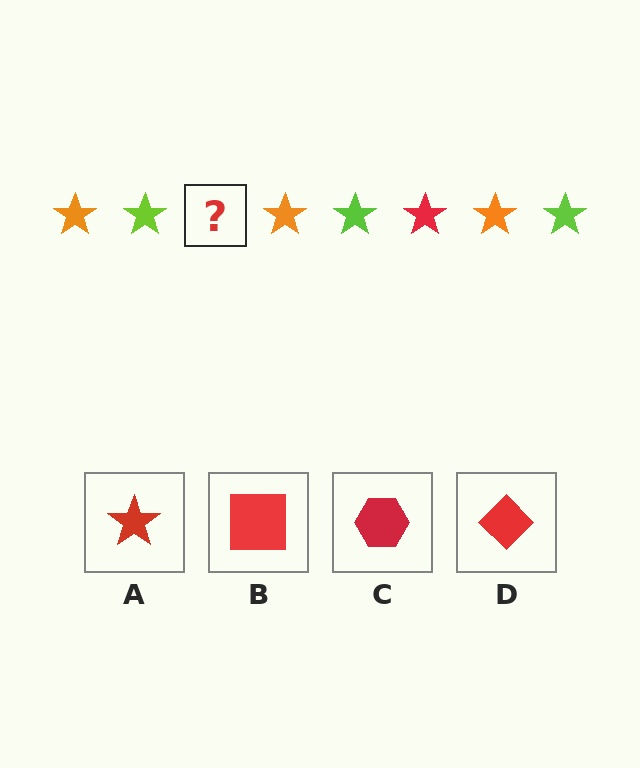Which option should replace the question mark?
Option A.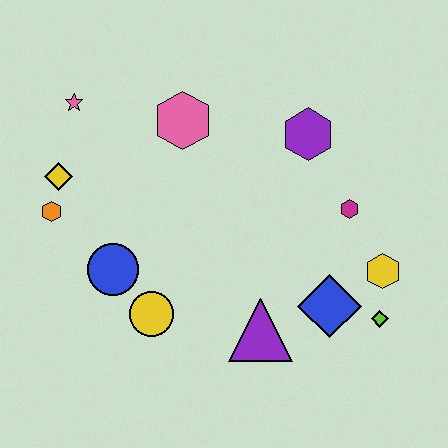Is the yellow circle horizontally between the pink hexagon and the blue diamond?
No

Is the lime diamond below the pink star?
Yes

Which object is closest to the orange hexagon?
The yellow diamond is closest to the orange hexagon.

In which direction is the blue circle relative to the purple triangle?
The blue circle is to the left of the purple triangle.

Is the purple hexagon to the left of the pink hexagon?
No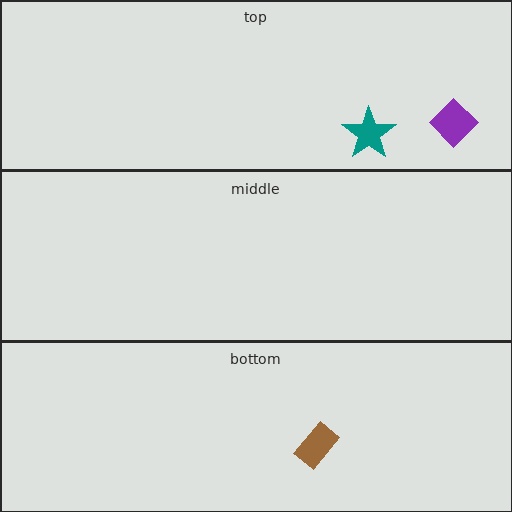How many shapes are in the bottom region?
1.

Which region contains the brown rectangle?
The bottom region.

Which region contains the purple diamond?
The top region.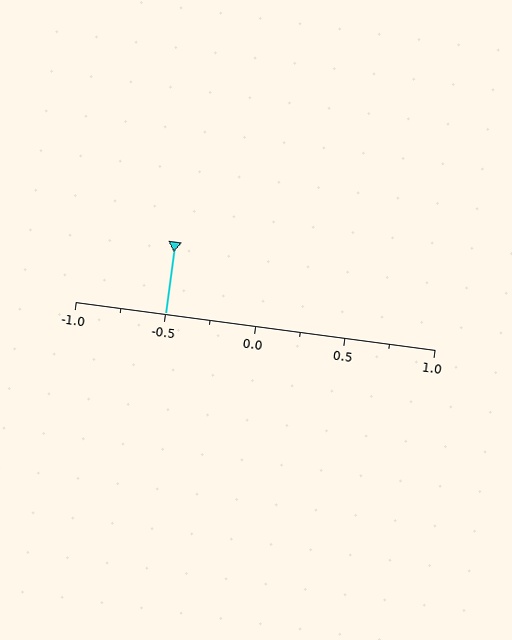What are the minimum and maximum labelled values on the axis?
The axis runs from -1.0 to 1.0.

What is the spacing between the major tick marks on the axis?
The major ticks are spaced 0.5 apart.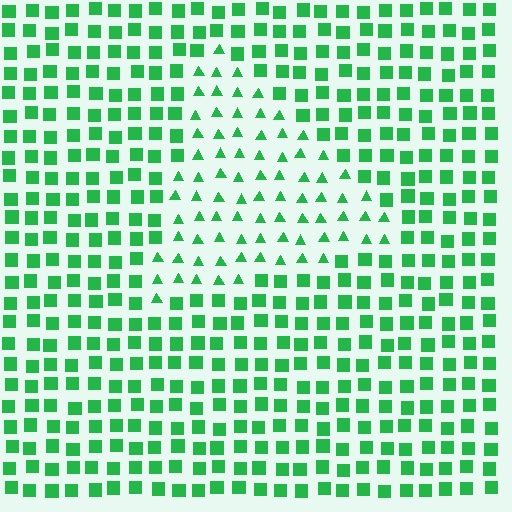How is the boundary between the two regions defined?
The boundary is defined by a change in element shape: triangles inside vs. squares outside. All elements share the same color and spacing.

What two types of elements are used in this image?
The image uses triangles inside the triangle region and squares outside it.